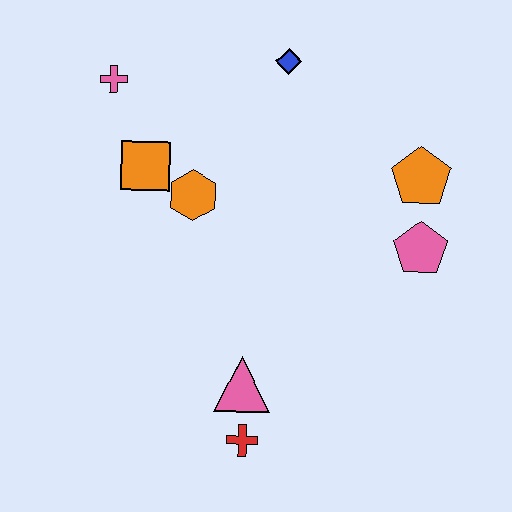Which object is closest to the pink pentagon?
The orange pentagon is closest to the pink pentagon.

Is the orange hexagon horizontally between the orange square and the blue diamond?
Yes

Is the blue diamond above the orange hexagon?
Yes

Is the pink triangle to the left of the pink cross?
No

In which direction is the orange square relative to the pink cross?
The orange square is below the pink cross.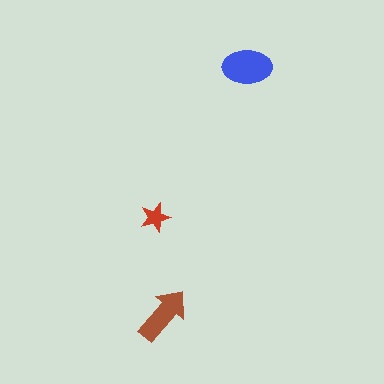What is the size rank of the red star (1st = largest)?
3rd.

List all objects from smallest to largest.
The red star, the brown arrow, the blue ellipse.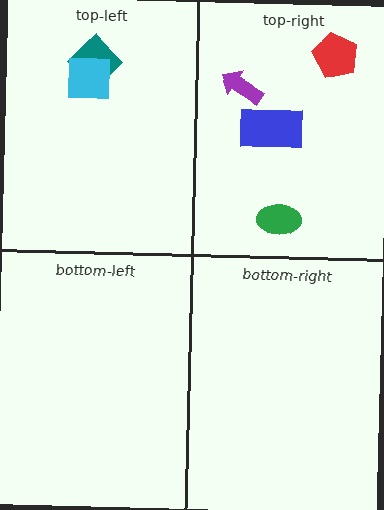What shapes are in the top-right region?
The green ellipse, the blue rectangle, the red pentagon, the purple arrow.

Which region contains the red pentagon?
The top-right region.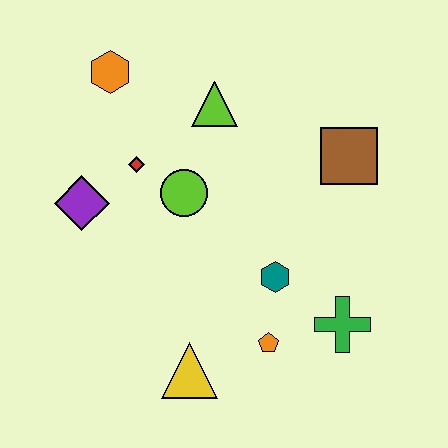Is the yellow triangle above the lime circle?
No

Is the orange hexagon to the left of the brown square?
Yes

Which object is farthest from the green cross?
The orange hexagon is farthest from the green cross.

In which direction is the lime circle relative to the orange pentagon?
The lime circle is above the orange pentagon.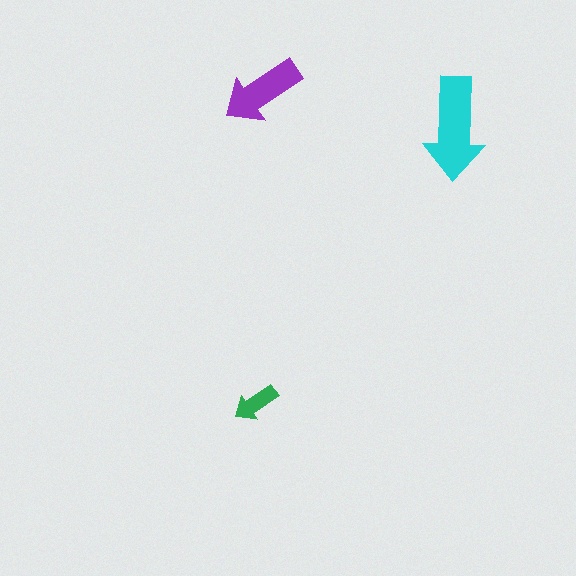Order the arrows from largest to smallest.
the cyan one, the purple one, the green one.